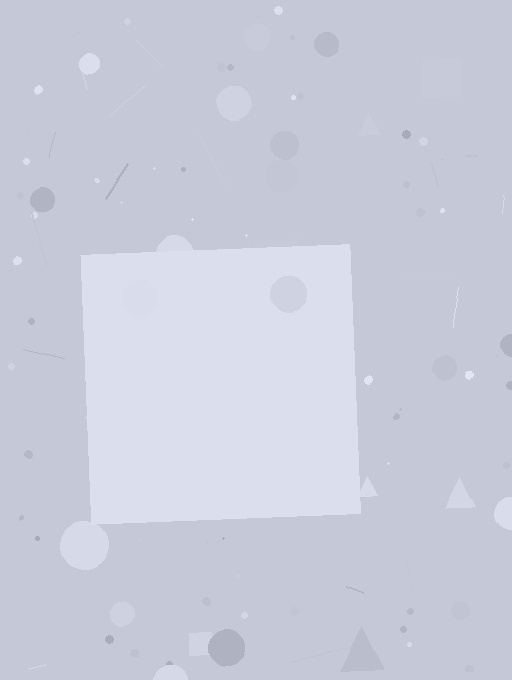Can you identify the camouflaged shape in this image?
The camouflaged shape is a square.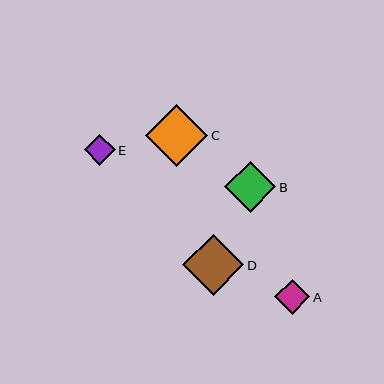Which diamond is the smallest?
Diamond E is the smallest with a size of approximately 31 pixels.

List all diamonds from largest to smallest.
From largest to smallest: C, D, B, A, E.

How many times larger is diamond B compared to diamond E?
Diamond B is approximately 1.6 times the size of diamond E.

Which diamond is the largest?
Diamond C is the largest with a size of approximately 62 pixels.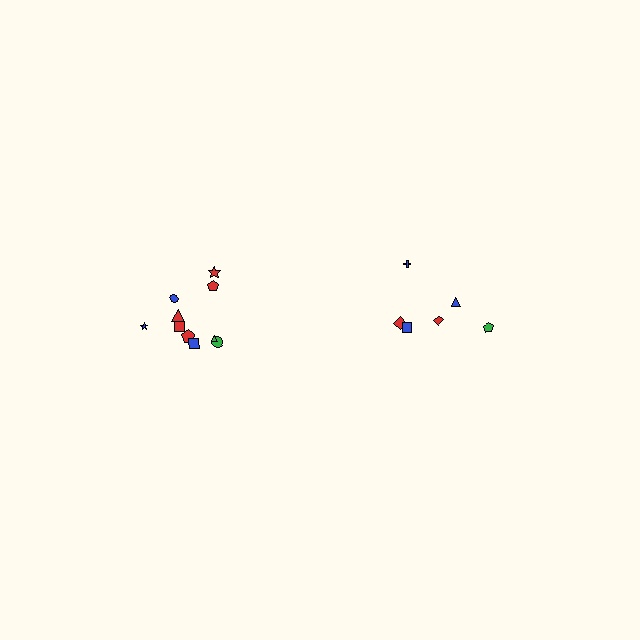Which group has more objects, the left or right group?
The left group.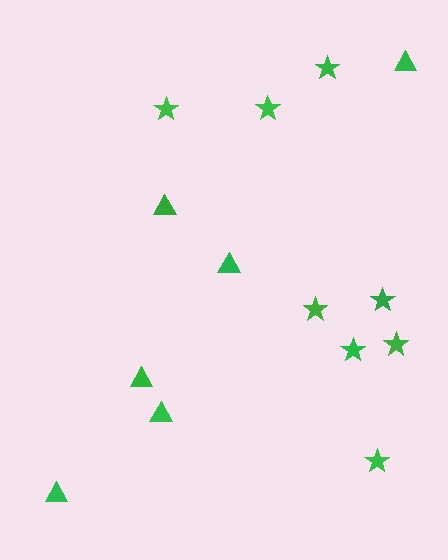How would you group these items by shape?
There are 2 groups: one group of stars (8) and one group of triangles (6).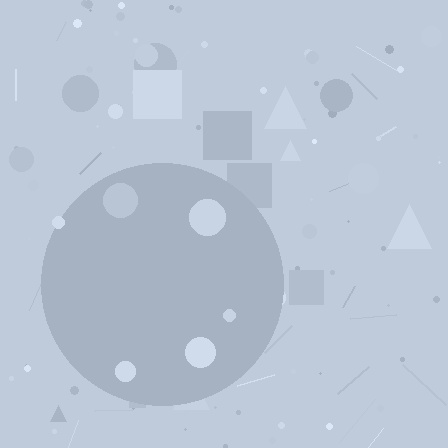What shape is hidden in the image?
A circle is hidden in the image.